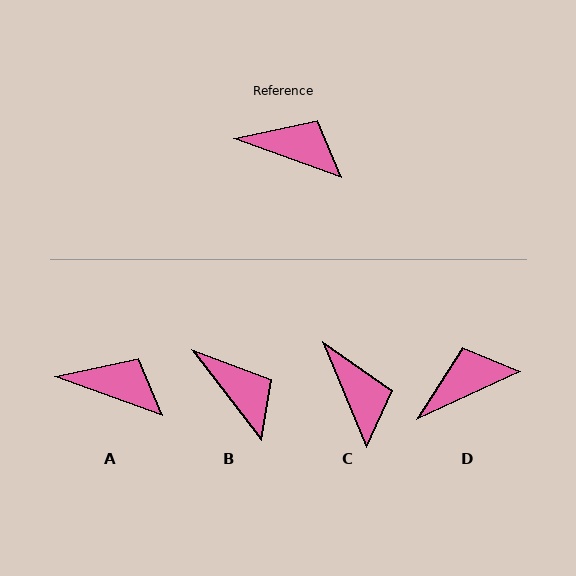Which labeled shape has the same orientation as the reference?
A.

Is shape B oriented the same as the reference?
No, it is off by about 32 degrees.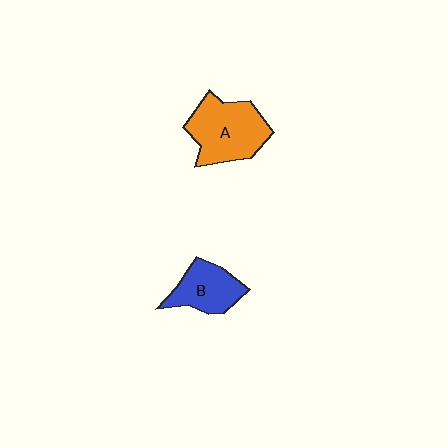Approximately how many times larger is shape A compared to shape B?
Approximately 1.5 times.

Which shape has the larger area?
Shape A (orange).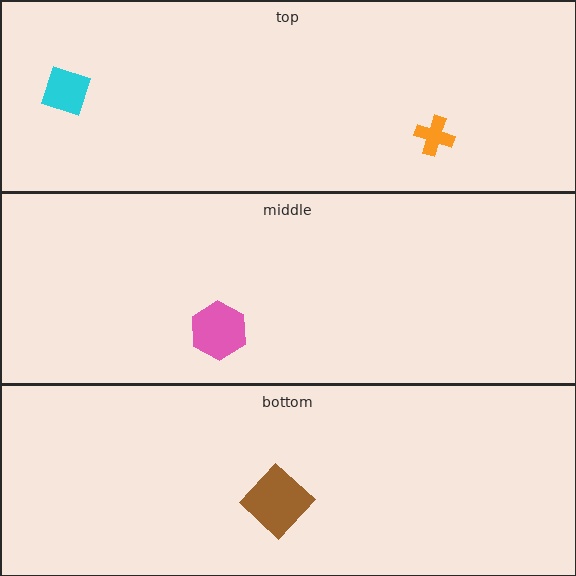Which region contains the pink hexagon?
The middle region.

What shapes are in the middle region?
The pink hexagon.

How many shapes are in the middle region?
1.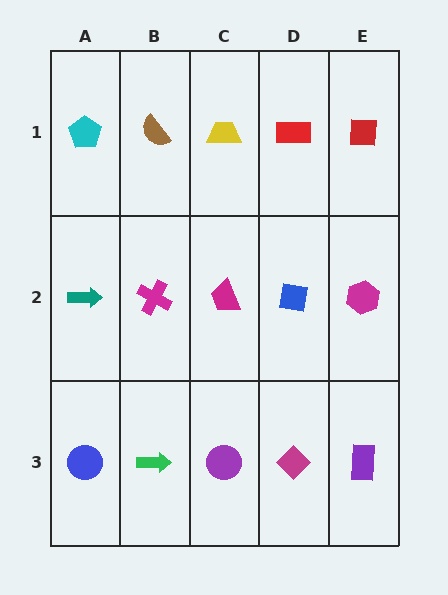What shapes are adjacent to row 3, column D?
A blue square (row 2, column D), a purple circle (row 3, column C), a purple rectangle (row 3, column E).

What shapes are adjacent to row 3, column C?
A magenta trapezoid (row 2, column C), a green arrow (row 3, column B), a magenta diamond (row 3, column D).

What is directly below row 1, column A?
A teal arrow.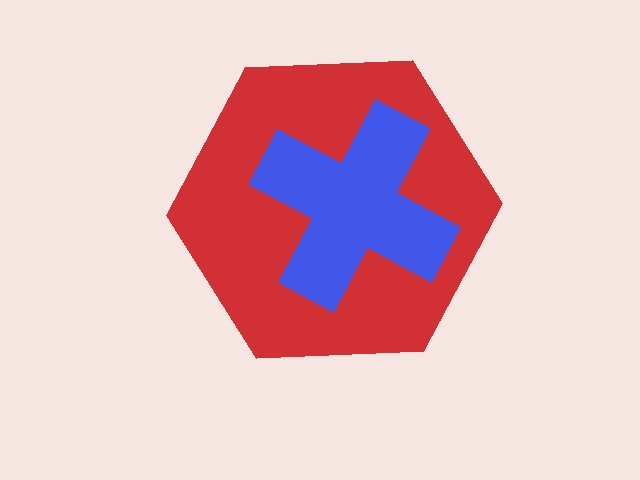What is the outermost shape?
The red hexagon.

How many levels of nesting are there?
2.